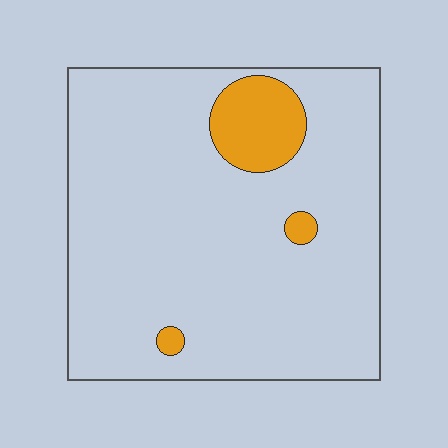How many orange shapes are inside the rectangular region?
3.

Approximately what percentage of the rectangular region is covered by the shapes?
Approximately 10%.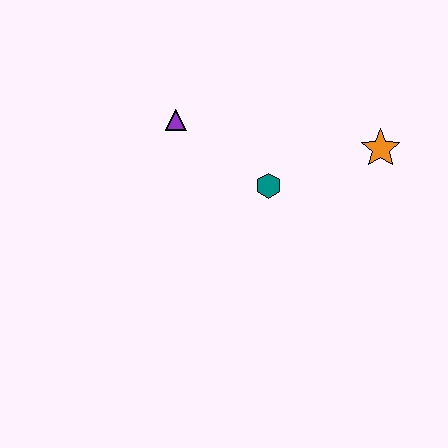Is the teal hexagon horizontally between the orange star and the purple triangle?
Yes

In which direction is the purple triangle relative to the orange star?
The purple triangle is to the left of the orange star.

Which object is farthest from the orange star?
The purple triangle is farthest from the orange star.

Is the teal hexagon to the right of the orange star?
No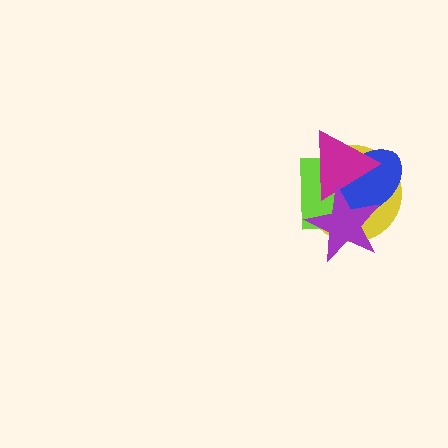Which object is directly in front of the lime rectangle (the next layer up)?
The blue ellipse is directly in front of the lime rectangle.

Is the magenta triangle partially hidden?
Yes, it is partially covered by another shape.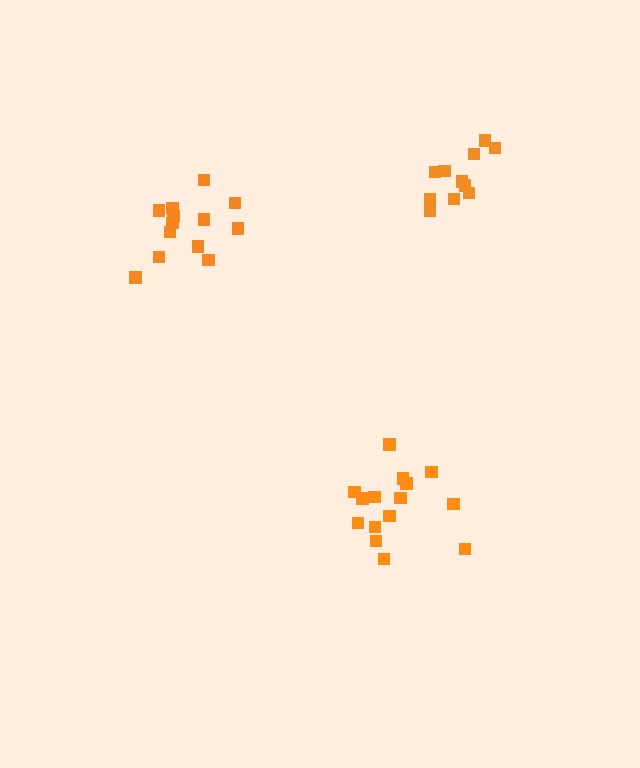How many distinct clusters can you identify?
There are 3 distinct clusters.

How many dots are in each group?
Group 1: 15 dots, Group 2: 11 dots, Group 3: 13 dots (39 total).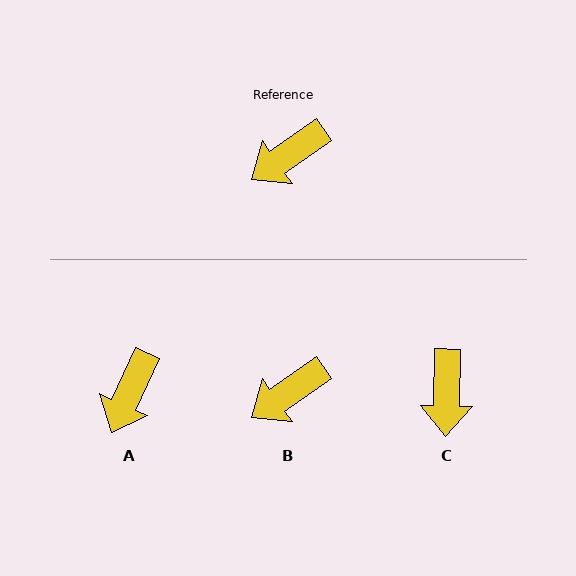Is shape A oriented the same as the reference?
No, it is off by about 31 degrees.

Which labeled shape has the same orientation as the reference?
B.